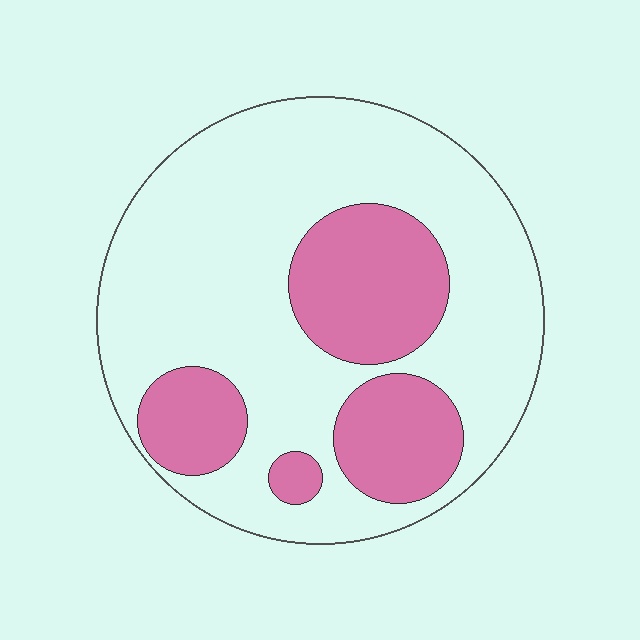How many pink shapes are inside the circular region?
4.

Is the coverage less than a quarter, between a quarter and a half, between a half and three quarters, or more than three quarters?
Between a quarter and a half.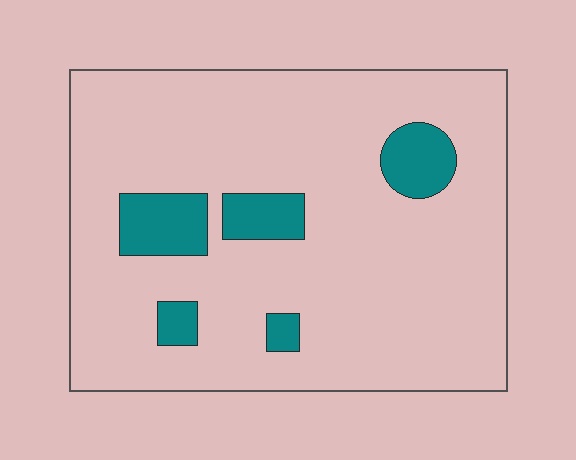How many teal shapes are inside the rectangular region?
5.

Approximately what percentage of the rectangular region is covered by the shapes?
Approximately 10%.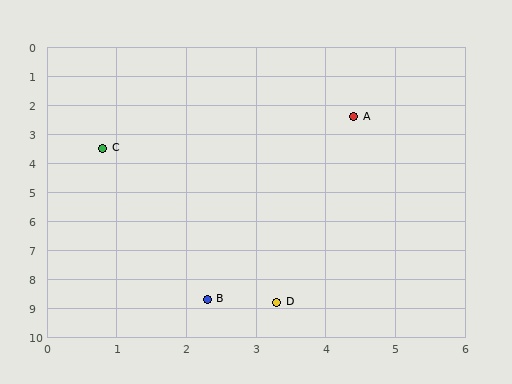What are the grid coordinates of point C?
Point C is at approximately (0.8, 3.5).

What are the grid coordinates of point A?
Point A is at approximately (4.4, 2.4).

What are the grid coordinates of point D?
Point D is at approximately (3.3, 8.8).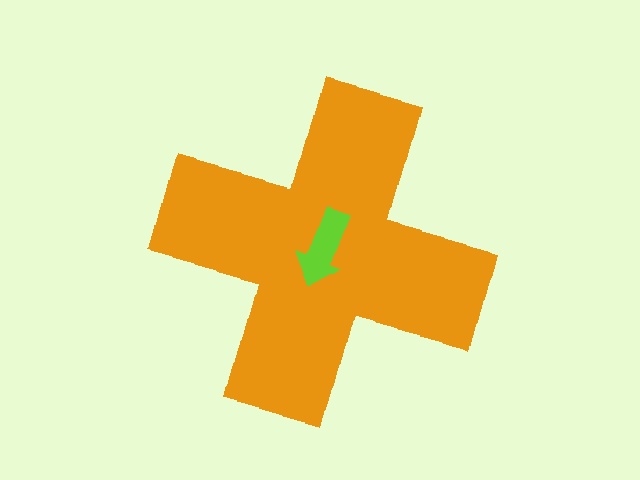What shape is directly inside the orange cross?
The lime arrow.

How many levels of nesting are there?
2.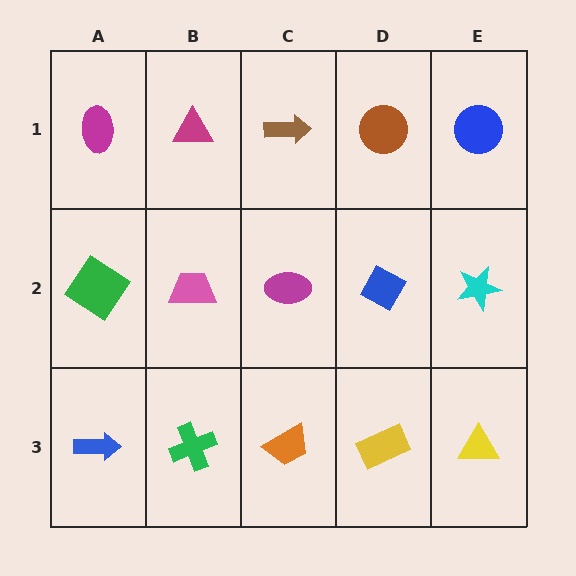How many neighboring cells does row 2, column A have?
3.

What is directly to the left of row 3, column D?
An orange trapezoid.